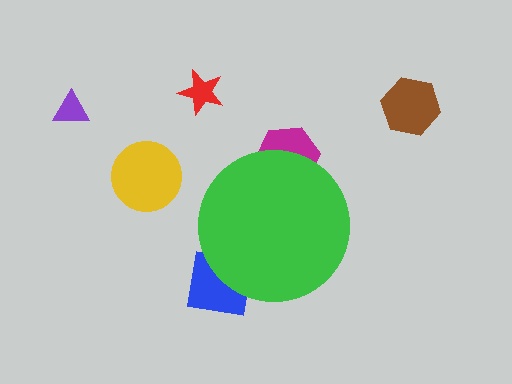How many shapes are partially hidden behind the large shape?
2 shapes are partially hidden.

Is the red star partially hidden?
No, the red star is fully visible.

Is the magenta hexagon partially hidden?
Yes, the magenta hexagon is partially hidden behind the green circle.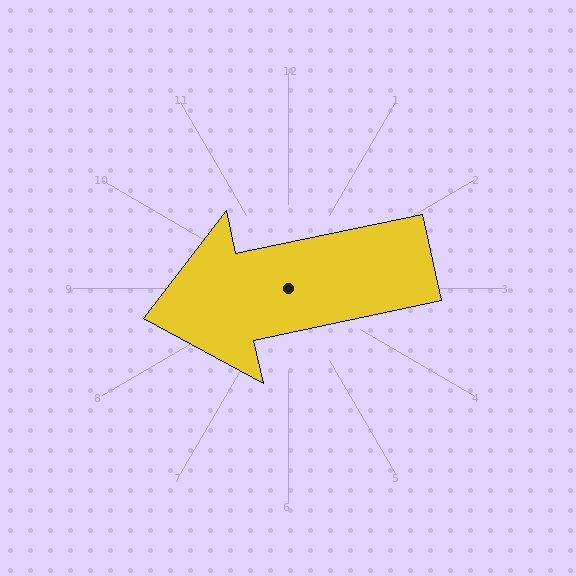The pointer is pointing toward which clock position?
Roughly 9 o'clock.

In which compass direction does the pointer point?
West.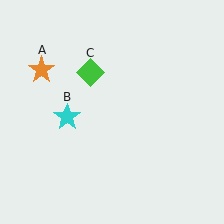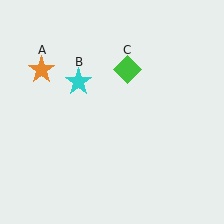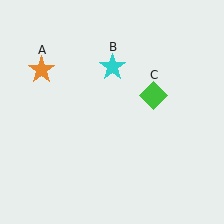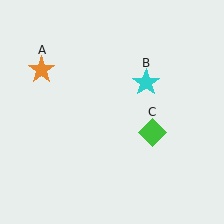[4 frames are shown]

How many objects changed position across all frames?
2 objects changed position: cyan star (object B), green diamond (object C).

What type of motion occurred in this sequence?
The cyan star (object B), green diamond (object C) rotated clockwise around the center of the scene.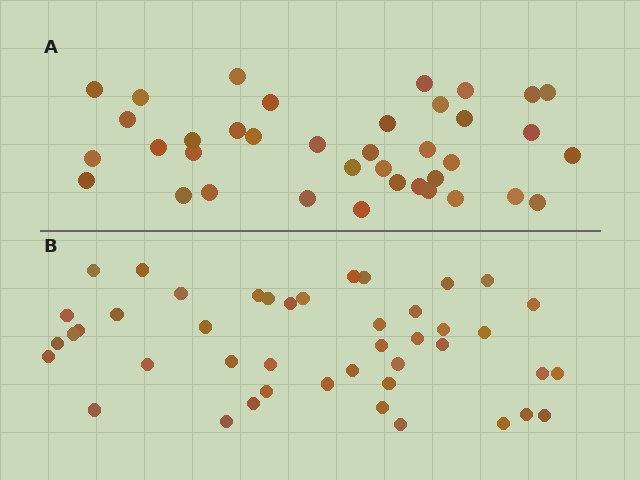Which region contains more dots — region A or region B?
Region B (the bottom region) has more dots.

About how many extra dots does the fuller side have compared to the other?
Region B has about 6 more dots than region A.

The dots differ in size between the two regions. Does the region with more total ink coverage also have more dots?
No. Region A has more total ink coverage because its dots are larger, but region B actually contains more individual dots. Total area can be misleading — the number of items is what matters here.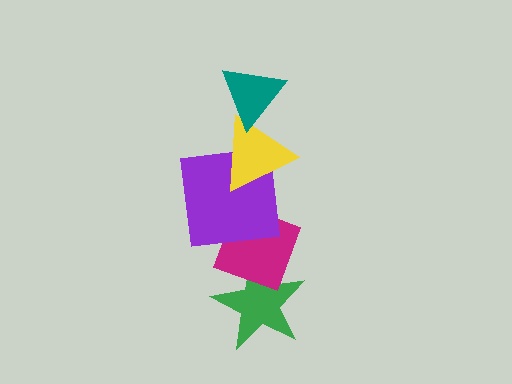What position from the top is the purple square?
The purple square is 3rd from the top.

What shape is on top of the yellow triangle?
The teal triangle is on top of the yellow triangle.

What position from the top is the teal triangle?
The teal triangle is 1st from the top.